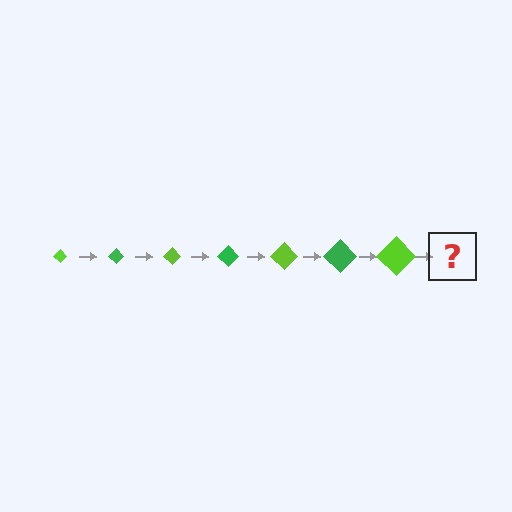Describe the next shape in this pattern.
It should be a green diamond, larger than the previous one.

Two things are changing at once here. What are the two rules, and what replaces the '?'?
The two rules are that the diamond grows larger each step and the color cycles through lime and green. The '?' should be a green diamond, larger than the previous one.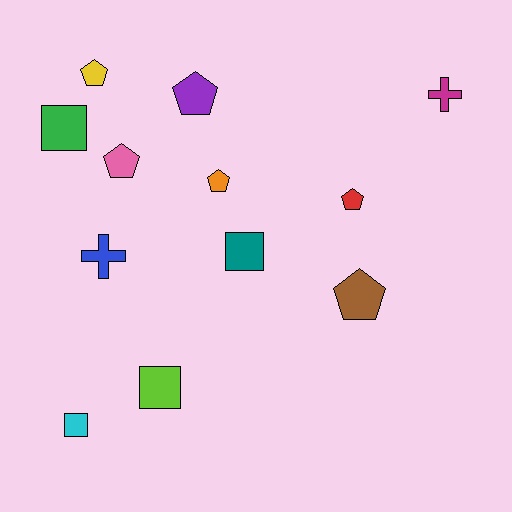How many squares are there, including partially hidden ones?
There are 4 squares.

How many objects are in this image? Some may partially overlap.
There are 12 objects.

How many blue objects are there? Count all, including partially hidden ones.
There is 1 blue object.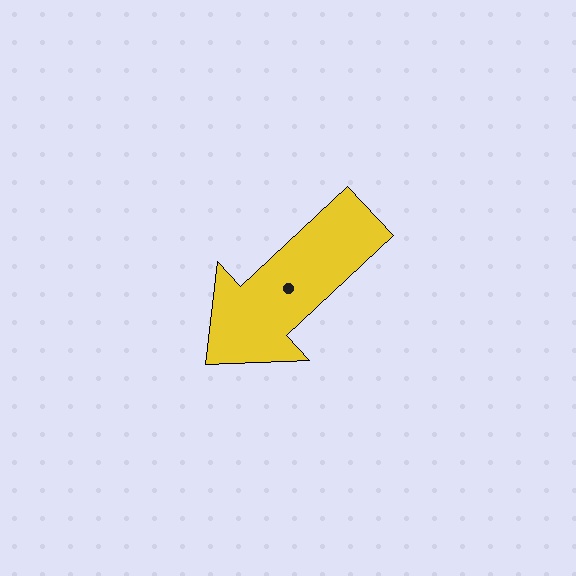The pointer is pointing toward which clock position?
Roughly 8 o'clock.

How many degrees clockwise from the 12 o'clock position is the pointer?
Approximately 227 degrees.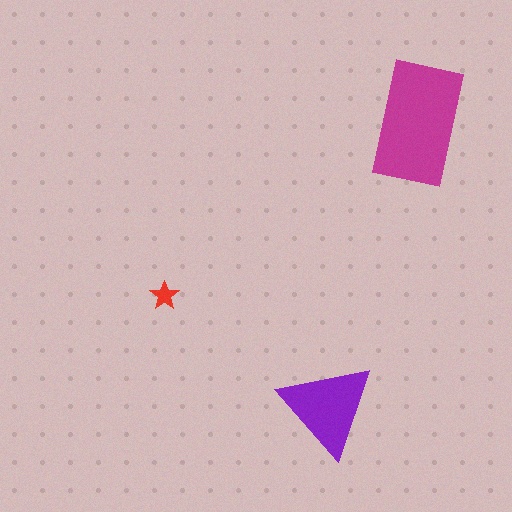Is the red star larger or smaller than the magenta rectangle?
Smaller.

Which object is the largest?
The magenta rectangle.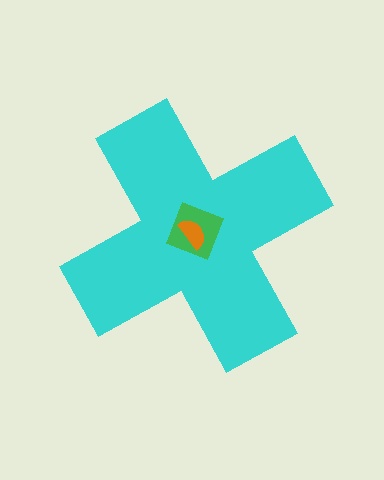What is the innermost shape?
The orange semicircle.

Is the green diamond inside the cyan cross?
Yes.